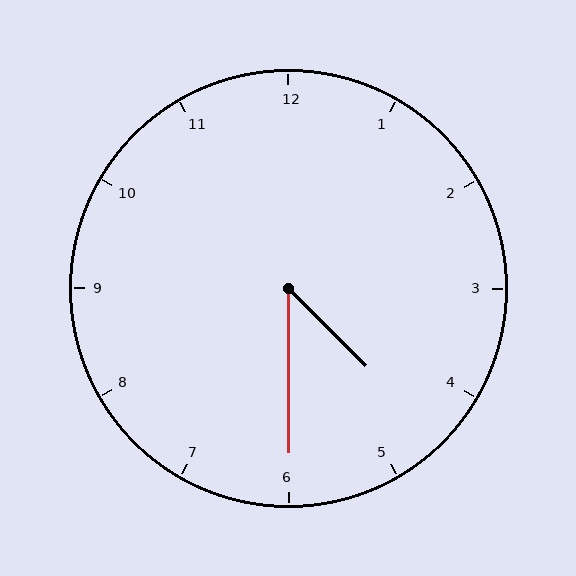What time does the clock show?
4:30.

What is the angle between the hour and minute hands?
Approximately 45 degrees.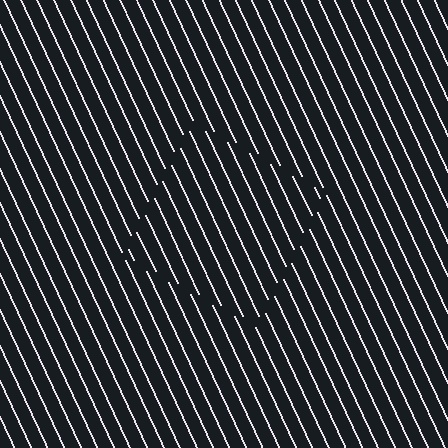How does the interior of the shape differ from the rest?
The interior of the shape contains the same grating, shifted by half a period — the contour is defined by the phase discontinuity where line-ends from the inner and outer gratings abut.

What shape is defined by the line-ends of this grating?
An illusory square. The interior of the shape contains the same grating, shifted by half a period — the contour is defined by the phase discontinuity where line-ends from the inner and outer gratings abut.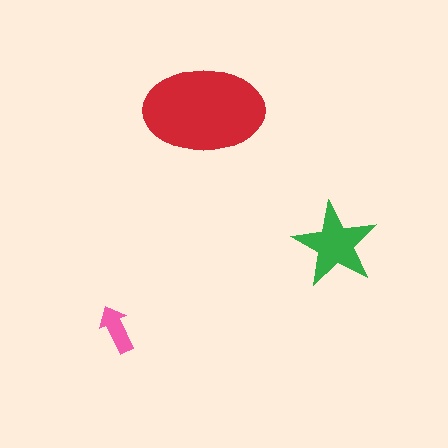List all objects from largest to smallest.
The red ellipse, the green star, the pink arrow.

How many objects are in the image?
There are 3 objects in the image.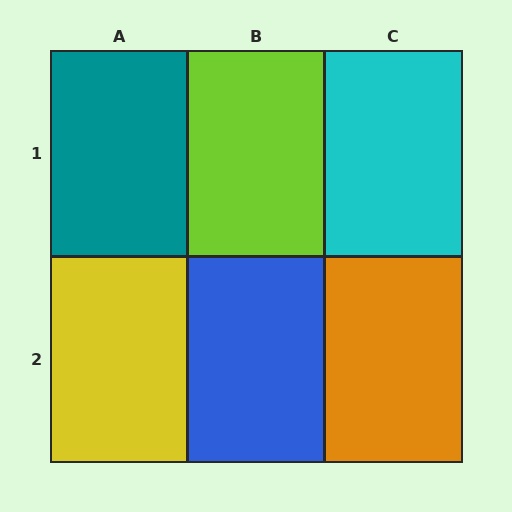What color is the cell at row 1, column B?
Lime.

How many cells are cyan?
1 cell is cyan.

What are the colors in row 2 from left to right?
Yellow, blue, orange.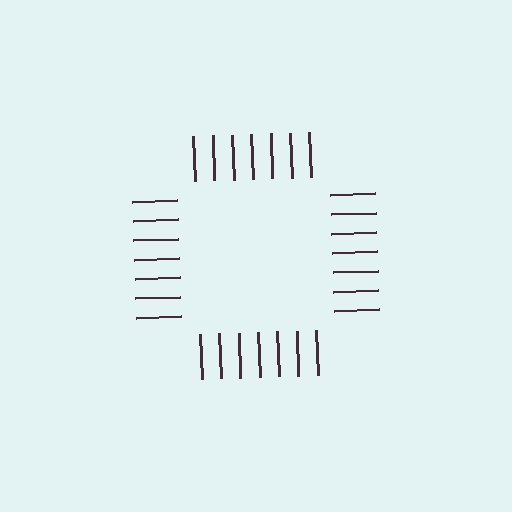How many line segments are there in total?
28 — 7 along each of the 4 edges.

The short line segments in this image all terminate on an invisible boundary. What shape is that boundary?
An illusory square — the line segments terminate on its edges but no continuous stroke is drawn.